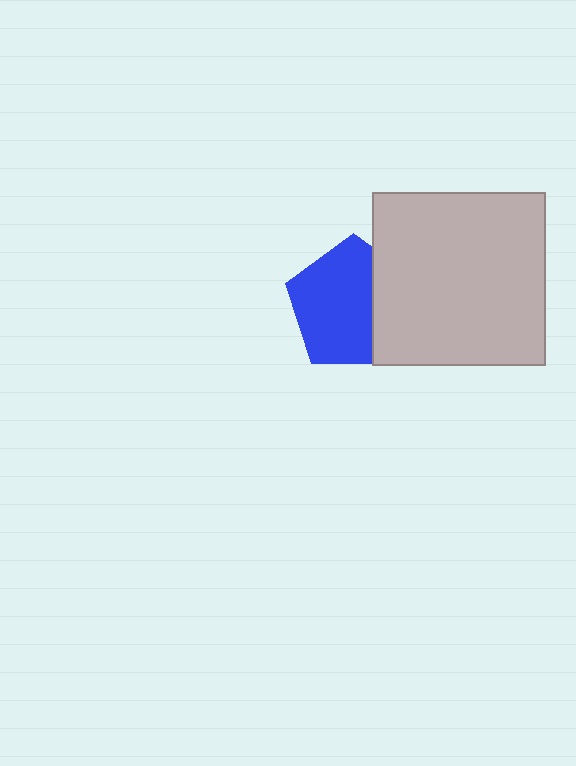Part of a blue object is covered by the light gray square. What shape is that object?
It is a pentagon.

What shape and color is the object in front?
The object in front is a light gray square.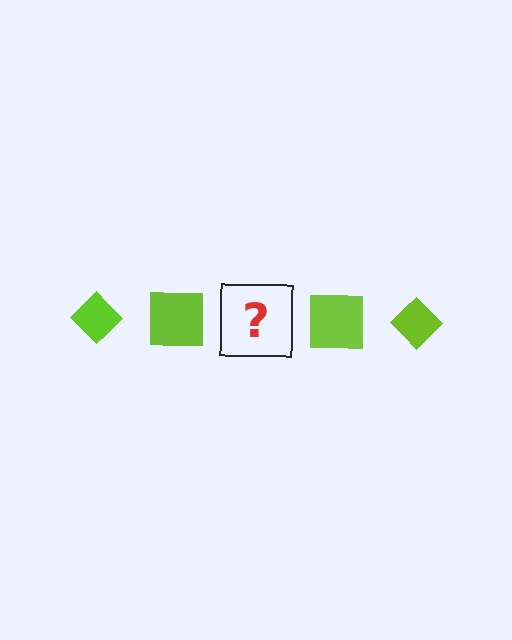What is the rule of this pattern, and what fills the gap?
The rule is that the pattern cycles through diamond, square shapes in lime. The gap should be filled with a lime diamond.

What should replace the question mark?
The question mark should be replaced with a lime diamond.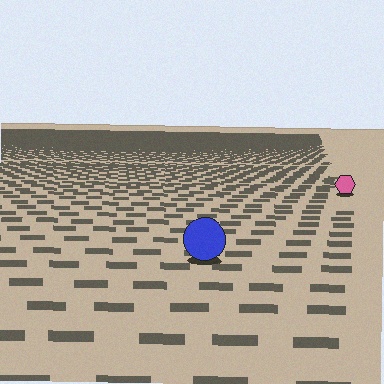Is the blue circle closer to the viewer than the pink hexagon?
Yes. The blue circle is closer — you can tell from the texture gradient: the ground texture is coarser near it.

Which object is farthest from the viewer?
The pink hexagon is farthest from the viewer. It appears smaller and the ground texture around it is denser.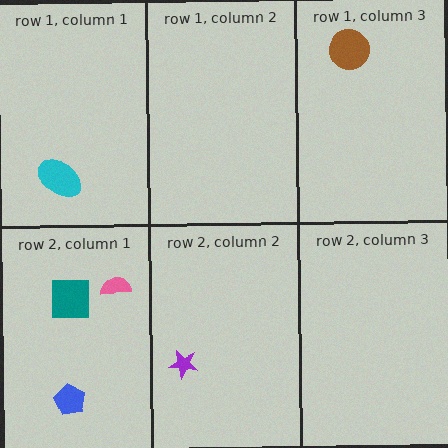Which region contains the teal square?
The row 2, column 1 region.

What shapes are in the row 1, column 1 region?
The cyan ellipse.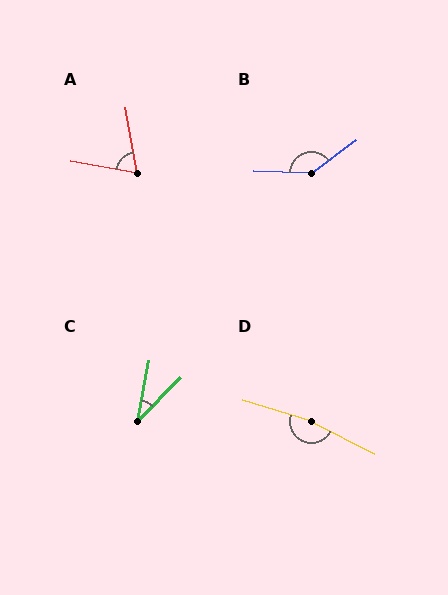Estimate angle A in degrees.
Approximately 70 degrees.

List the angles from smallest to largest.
C (34°), A (70°), B (141°), D (170°).